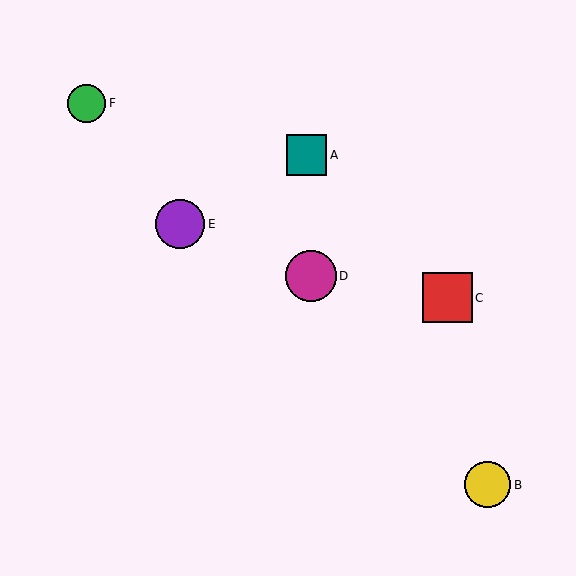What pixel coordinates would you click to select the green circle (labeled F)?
Click at (87, 103) to select the green circle F.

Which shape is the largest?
The magenta circle (labeled D) is the largest.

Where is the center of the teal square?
The center of the teal square is at (307, 155).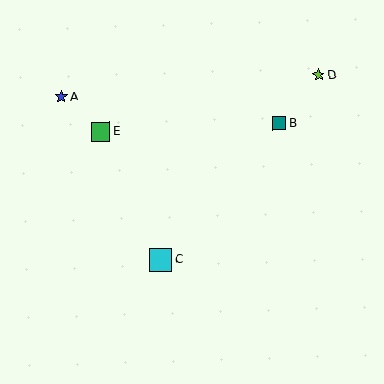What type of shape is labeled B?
Shape B is a teal square.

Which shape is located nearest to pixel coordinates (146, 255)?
The cyan square (labeled C) at (161, 260) is nearest to that location.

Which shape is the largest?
The cyan square (labeled C) is the largest.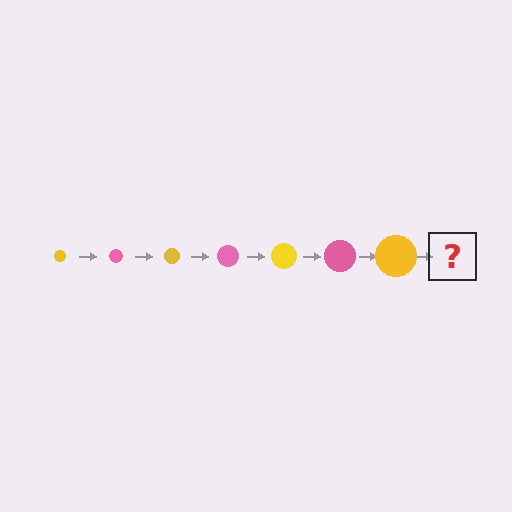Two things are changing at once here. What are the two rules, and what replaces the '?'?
The two rules are that the circle grows larger each step and the color cycles through yellow and pink. The '?' should be a pink circle, larger than the previous one.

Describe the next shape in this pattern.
It should be a pink circle, larger than the previous one.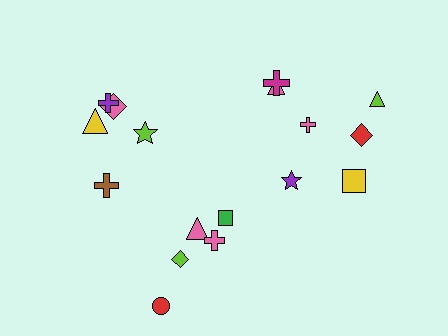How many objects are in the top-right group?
There are 7 objects.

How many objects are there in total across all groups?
There are 17 objects.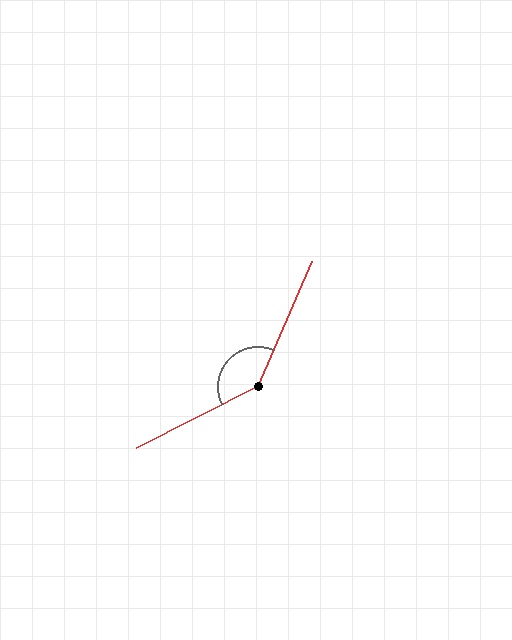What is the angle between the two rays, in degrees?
Approximately 141 degrees.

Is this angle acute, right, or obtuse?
It is obtuse.